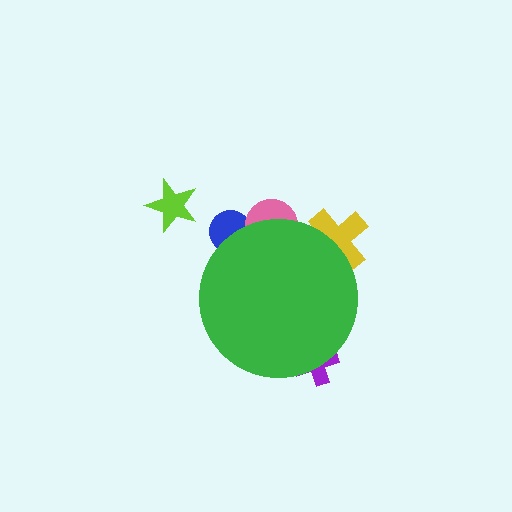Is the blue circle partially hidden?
Yes, the blue circle is partially hidden behind the green circle.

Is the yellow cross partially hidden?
Yes, the yellow cross is partially hidden behind the green circle.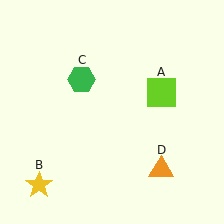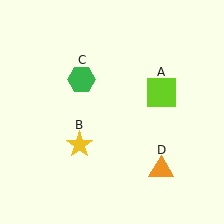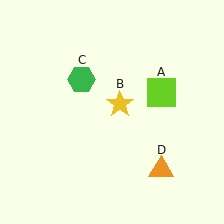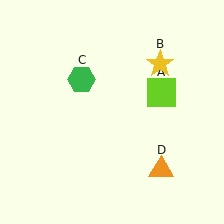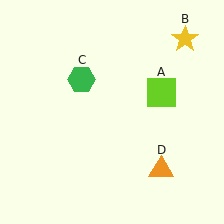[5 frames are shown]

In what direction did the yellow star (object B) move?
The yellow star (object B) moved up and to the right.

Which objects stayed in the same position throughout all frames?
Lime square (object A) and green hexagon (object C) and orange triangle (object D) remained stationary.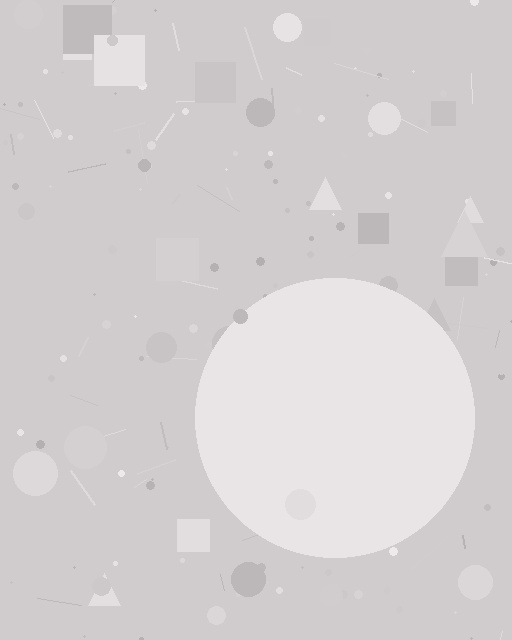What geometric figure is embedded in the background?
A circle is embedded in the background.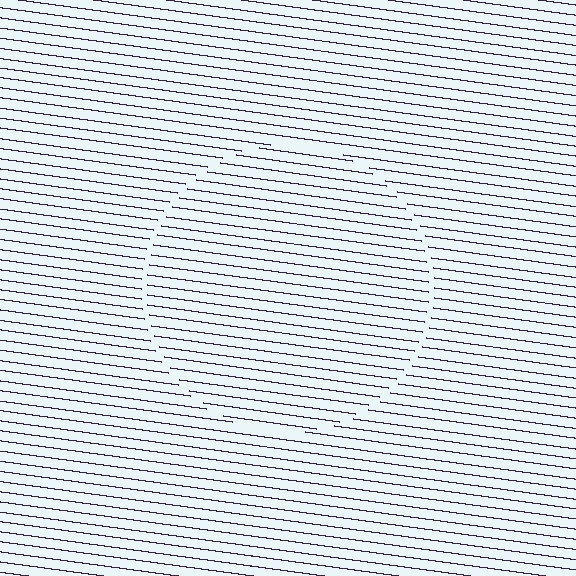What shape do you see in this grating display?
An illusory circle. The interior of the shape contains the same grating, shifted by half a period — the contour is defined by the phase discontinuity where line-ends from the inner and outer gratings abut.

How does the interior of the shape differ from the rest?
The interior of the shape contains the same grating, shifted by half a period — the contour is defined by the phase discontinuity where line-ends from the inner and outer gratings abut.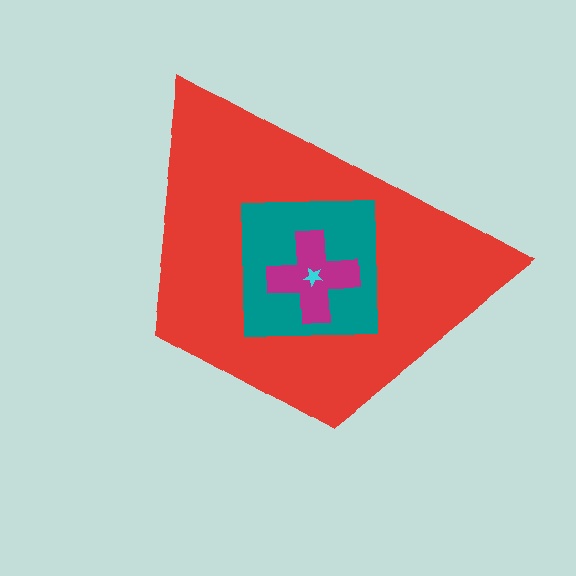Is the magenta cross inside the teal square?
Yes.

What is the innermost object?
The cyan star.